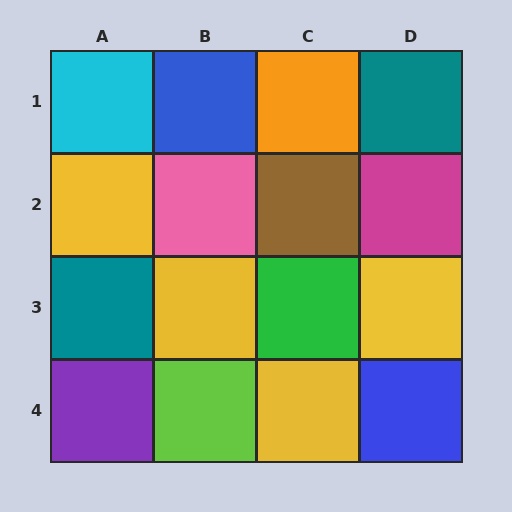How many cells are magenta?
1 cell is magenta.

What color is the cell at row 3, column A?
Teal.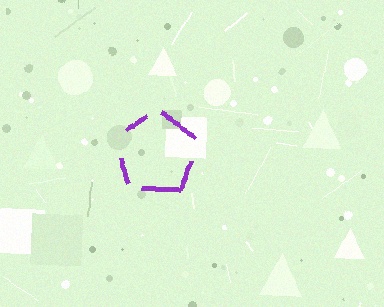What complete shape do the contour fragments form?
The contour fragments form a pentagon.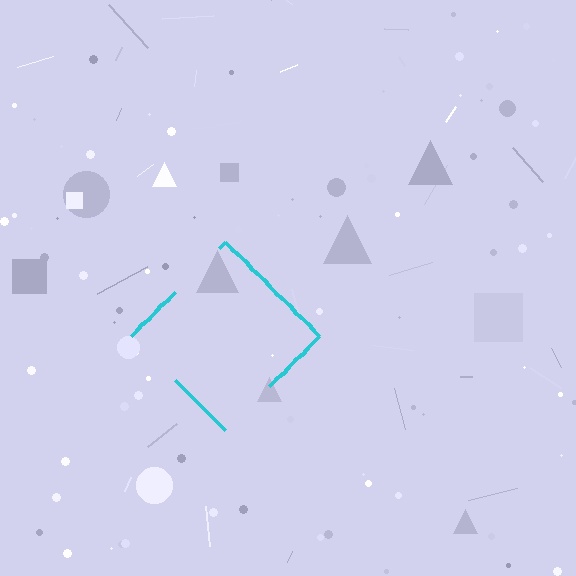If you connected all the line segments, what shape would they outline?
They would outline a diamond.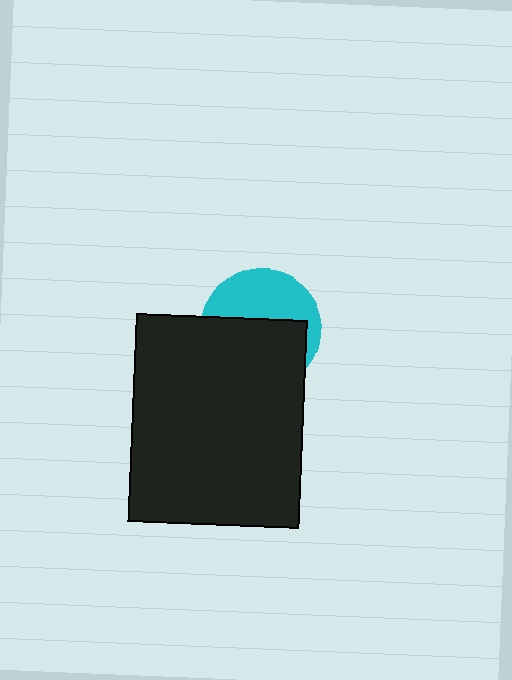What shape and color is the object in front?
The object in front is a black rectangle.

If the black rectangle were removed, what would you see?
You would see the complete cyan circle.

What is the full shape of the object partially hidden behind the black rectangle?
The partially hidden object is a cyan circle.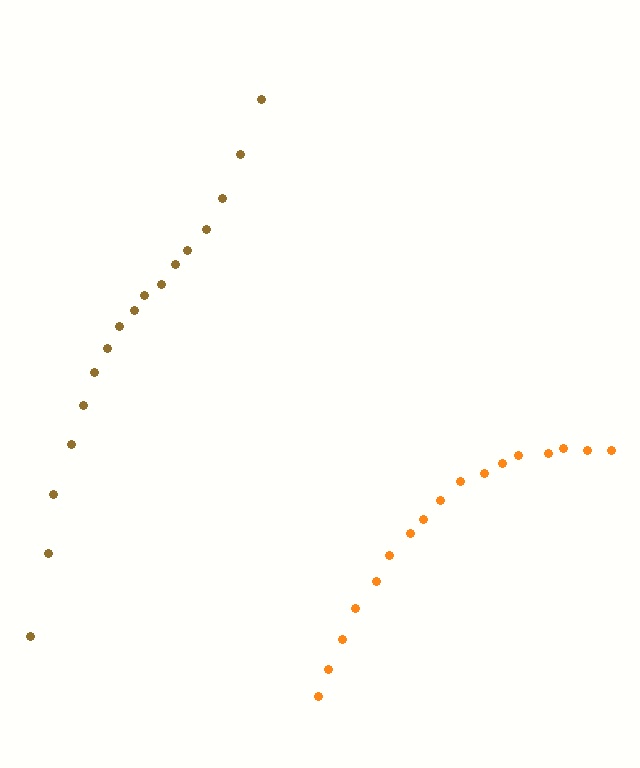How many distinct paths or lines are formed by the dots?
There are 2 distinct paths.